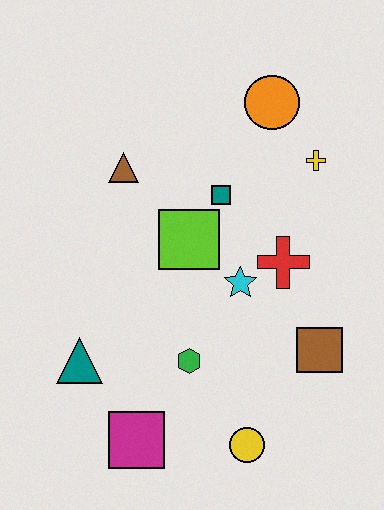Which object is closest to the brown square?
The red cross is closest to the brown square.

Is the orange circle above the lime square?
Yes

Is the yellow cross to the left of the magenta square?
No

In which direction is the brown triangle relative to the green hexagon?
The brown triangle is above the green hexagon.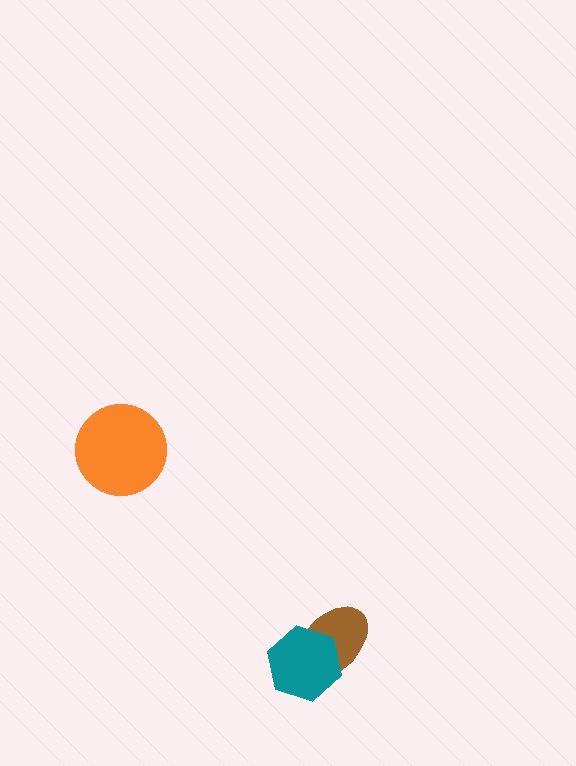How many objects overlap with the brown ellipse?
1 object overlaps with the brown ellipse.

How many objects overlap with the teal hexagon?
1 object overlaps with the teal hexagon.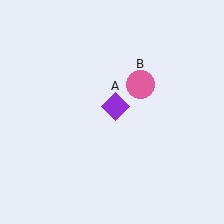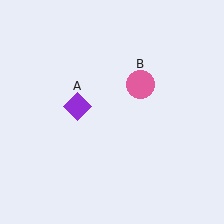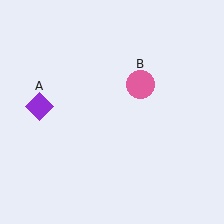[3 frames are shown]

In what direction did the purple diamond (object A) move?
The purple diamond (object A) moved left.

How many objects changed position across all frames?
1 object changed position: purple diamond (object A).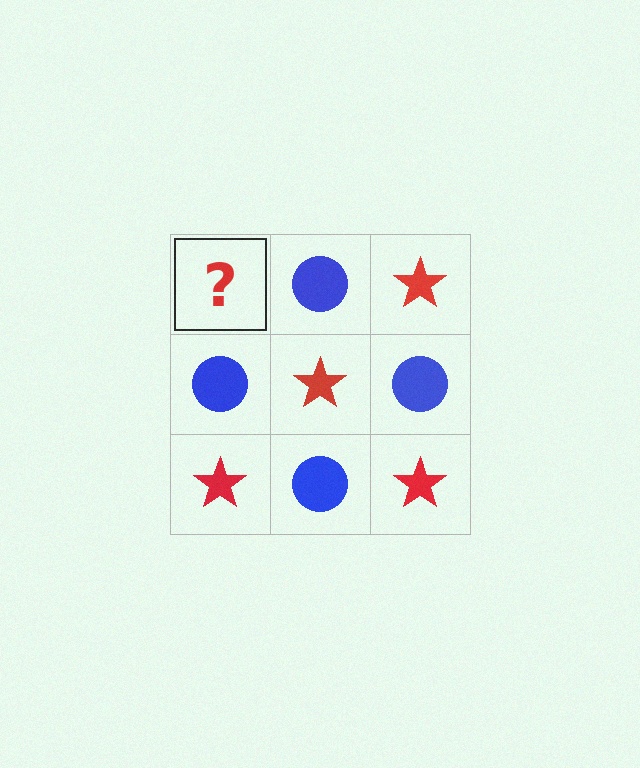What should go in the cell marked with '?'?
The missing cell should contain a red star.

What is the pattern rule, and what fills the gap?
The rule is that it alternates red star and blue circle in a checkerboard pattern. The gap should be filled with a red star.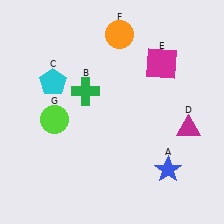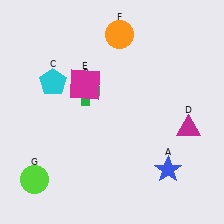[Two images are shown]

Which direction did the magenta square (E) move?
The magenta square (E) moved left.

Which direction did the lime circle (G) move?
The lime circle (G) moved down.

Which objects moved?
The objects that moved are: the magenta square (E), the lime circle (G).